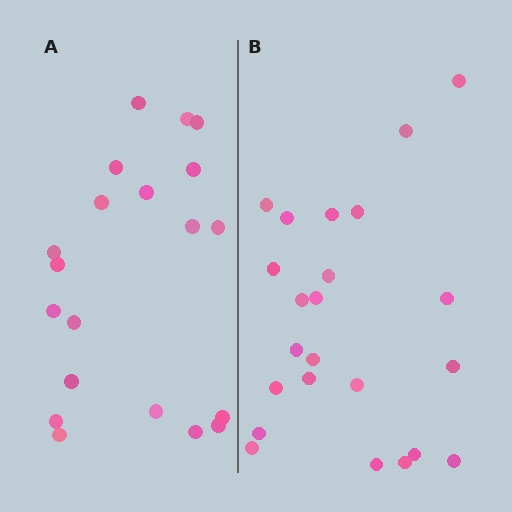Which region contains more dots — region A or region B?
Region B (the right region) has more dots.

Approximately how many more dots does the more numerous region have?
Region B has just a few more — roughly 2 or 3 more dots than region A.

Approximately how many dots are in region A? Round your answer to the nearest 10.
About 20 dots.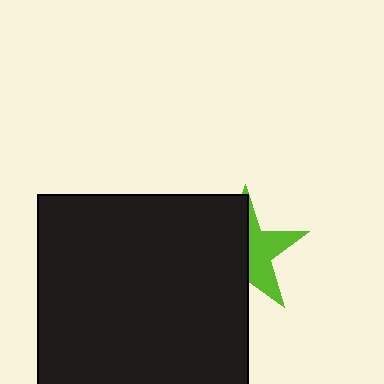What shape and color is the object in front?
The object in front is a black square.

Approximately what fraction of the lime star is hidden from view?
Roughly 57% of the lime star is hidden behind the black square.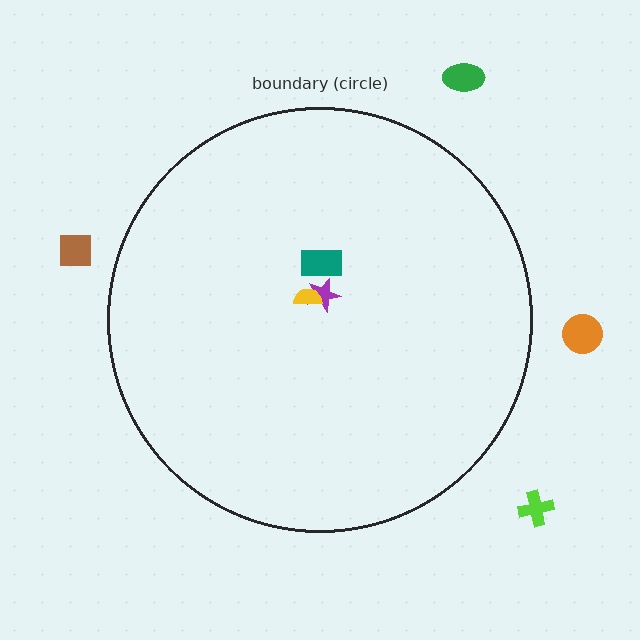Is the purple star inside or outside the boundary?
Inside.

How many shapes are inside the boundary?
3 inside, 4 outside.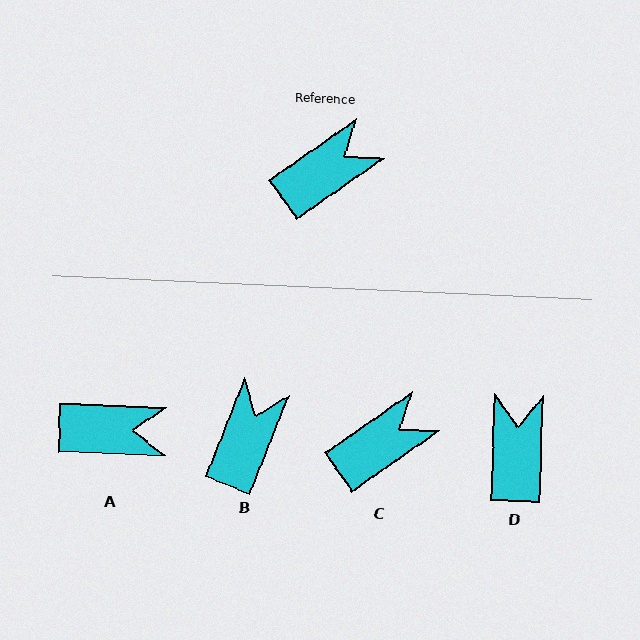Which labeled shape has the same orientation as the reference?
C.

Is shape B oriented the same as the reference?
No, it is off by about 34 degrees.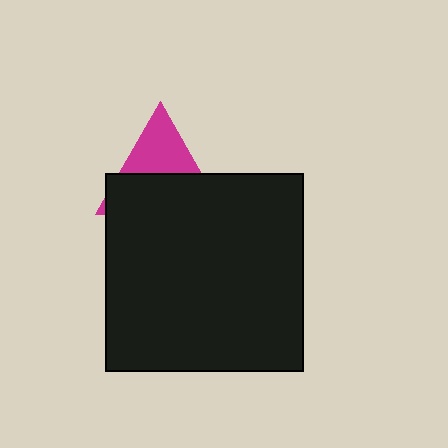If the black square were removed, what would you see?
You would see the complete magenta triangle.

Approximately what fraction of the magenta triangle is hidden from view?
Roughly 58% of the magenta triangle is hidden behind the black square.